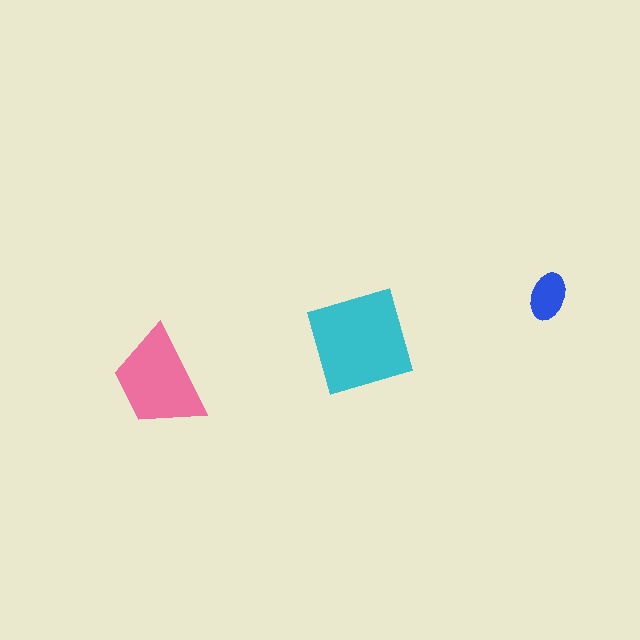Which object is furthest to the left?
The pink trapezoid is leftmost.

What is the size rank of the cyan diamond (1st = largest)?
1st.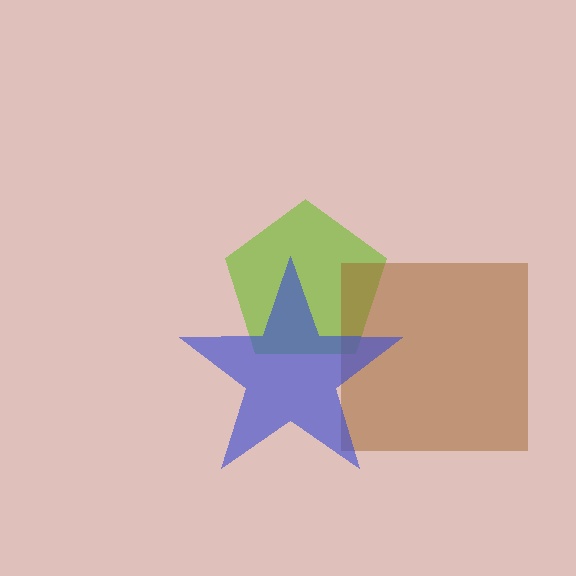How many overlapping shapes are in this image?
There are 3 overlapping shapes in the image.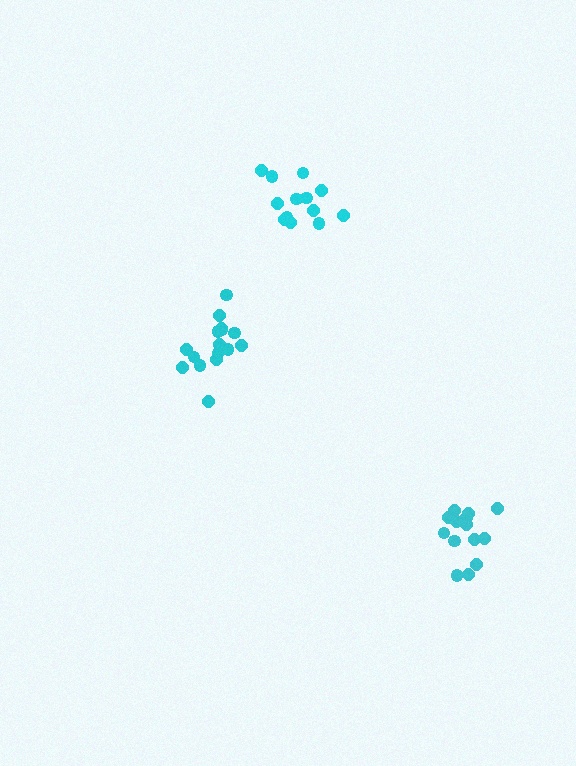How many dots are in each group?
Group 1: 16 dots, Group 2: 13 dots, Group 3: 14 dots (43 total).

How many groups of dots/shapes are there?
There are 3 groups.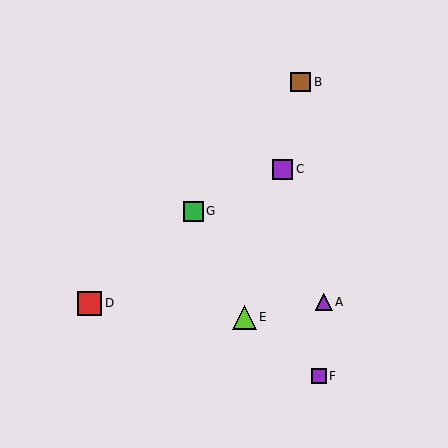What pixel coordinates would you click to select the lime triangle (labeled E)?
Click at (244, 317) to select the lime triangle E.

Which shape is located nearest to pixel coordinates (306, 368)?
The purple square (labeled F) at (319, 376) is nearest to that location.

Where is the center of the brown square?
The center of the brown square is at (301, 82).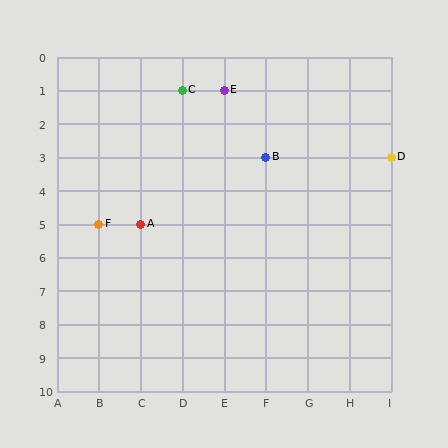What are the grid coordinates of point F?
Point F is at grid coordinates (B, 5).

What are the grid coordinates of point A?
Point A is at grid coordinates (C, 5).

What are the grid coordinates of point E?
Point E is at grid coordinates (E, 1).